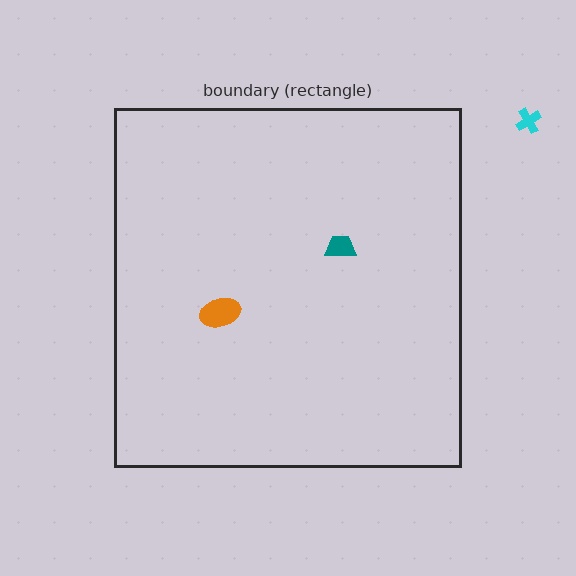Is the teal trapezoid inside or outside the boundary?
Inside.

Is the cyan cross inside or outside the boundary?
Outside.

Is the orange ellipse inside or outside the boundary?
Inside.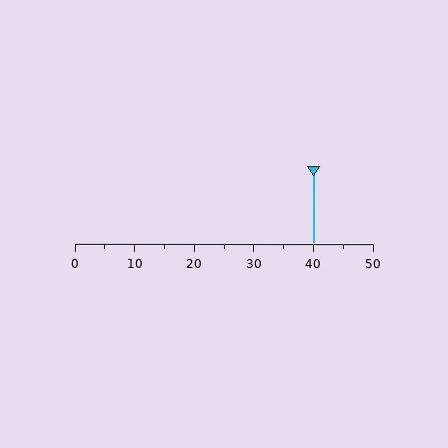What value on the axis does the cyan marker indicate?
The marker indicates approximately 40.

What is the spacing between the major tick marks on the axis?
The major ticks are spaced 10 apart.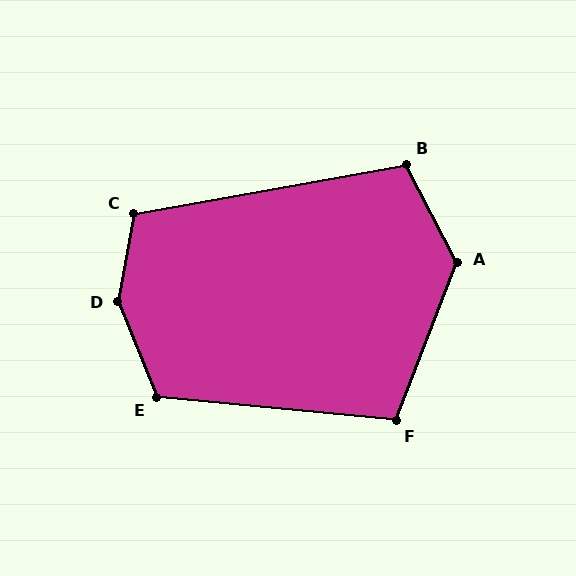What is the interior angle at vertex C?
Approximately 111 degrees (obtuse).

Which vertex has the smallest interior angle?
F, at approximately 106 degrees.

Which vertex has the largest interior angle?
D, at approximately 147 degrees.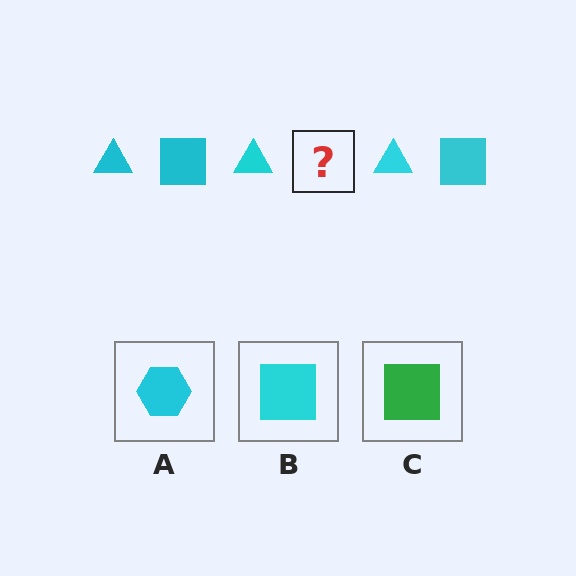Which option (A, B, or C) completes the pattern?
B.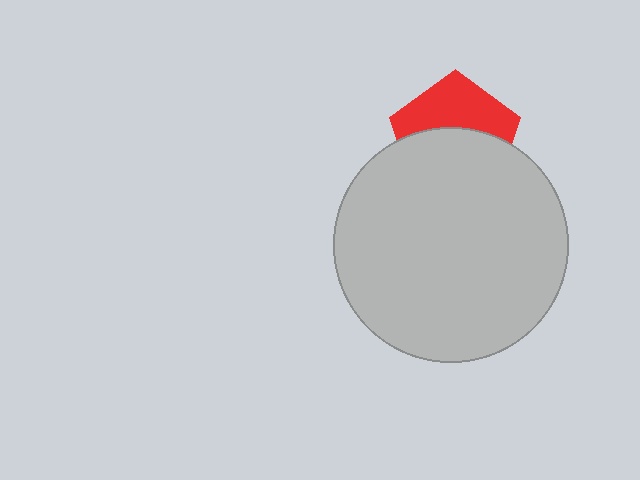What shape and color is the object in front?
The object in front is a light gray circle.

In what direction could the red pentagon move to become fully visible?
The red pentagon could move up. That would shift it out from behind the light gray circle entirely.